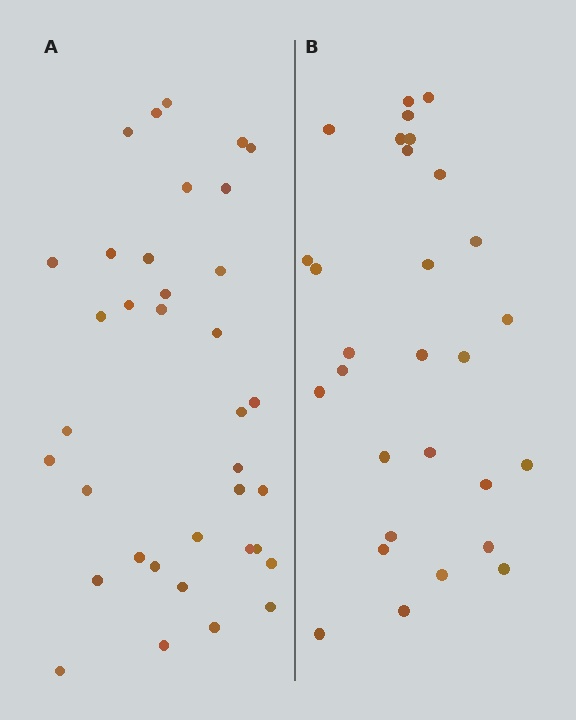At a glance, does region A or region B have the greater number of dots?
Region A (the left region) has more dots.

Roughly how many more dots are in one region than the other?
Region A has roughly 8 or so more dots than region B.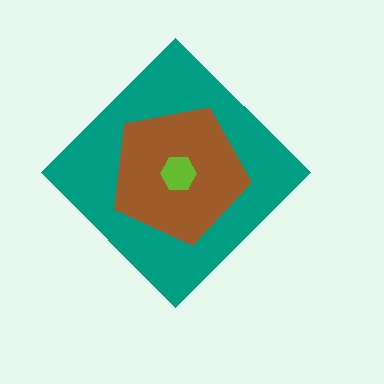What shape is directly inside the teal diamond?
The brown pentagon.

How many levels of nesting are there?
3.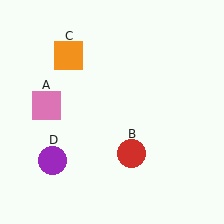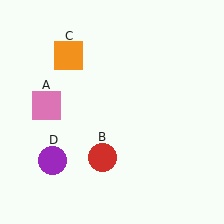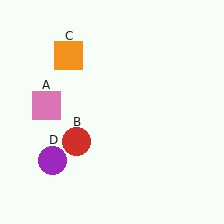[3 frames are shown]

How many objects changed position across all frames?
1 object changed position: red circle (object B).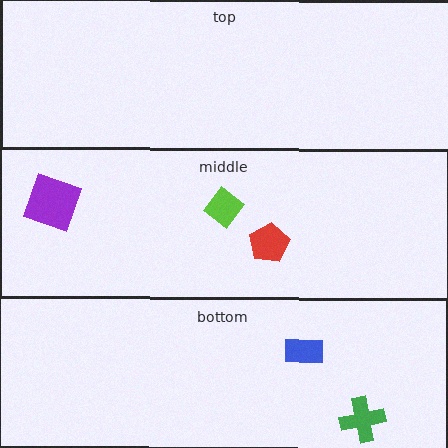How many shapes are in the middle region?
3.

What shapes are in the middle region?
The lime diamond, the purple square, the red pentagon.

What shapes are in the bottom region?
The blue rectangle, the green cross.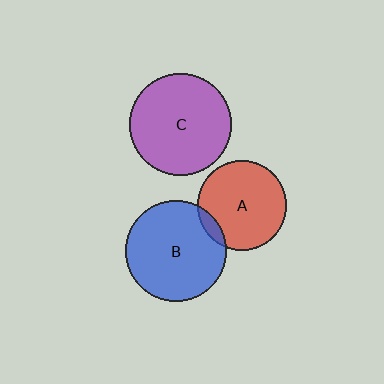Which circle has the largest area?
Circle C (purple).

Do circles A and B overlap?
Yes.